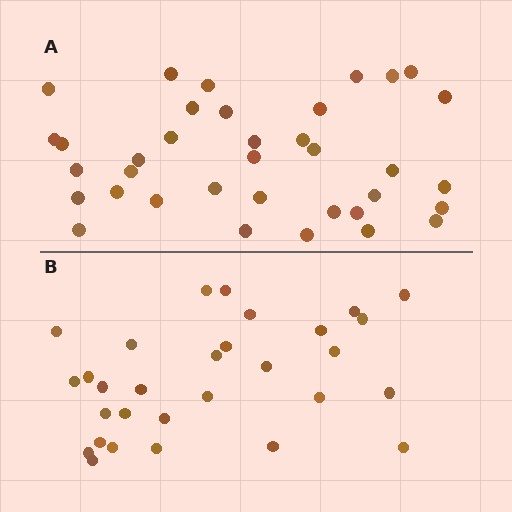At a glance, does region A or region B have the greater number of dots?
Region A (the top region) has more dots.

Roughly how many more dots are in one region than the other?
Region A has about 6 more dots than region B.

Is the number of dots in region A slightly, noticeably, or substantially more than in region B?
Region A has only slightly more — the two regions are fairly close. The ratio is roughly 1.2 to 1.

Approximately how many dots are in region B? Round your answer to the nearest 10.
About 30 dots.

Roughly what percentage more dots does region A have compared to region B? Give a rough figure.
About 20% more.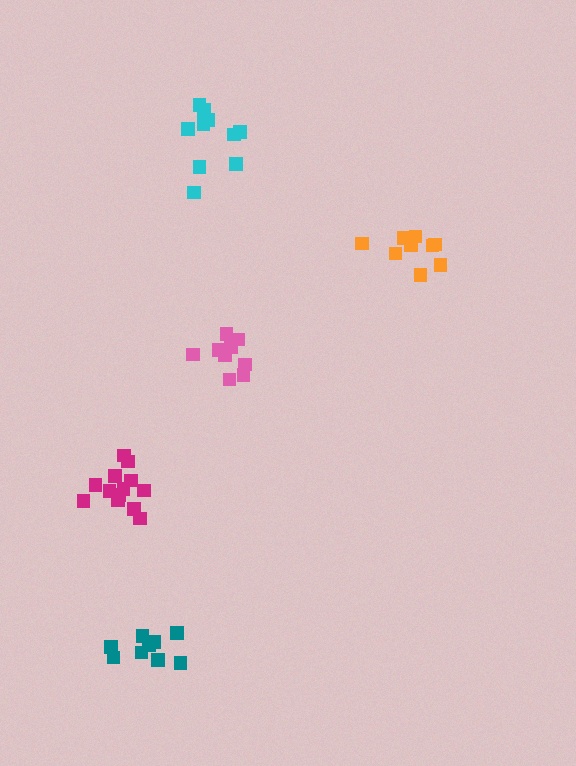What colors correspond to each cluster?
The clusters are colored: magenta, orange, pink, teal, cyan.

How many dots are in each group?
Group 1: 13 dots, Group 2: 9 dots, Group 3: 9 dots, Group 4: 9 dots, Group 5: 10 dots (50 total).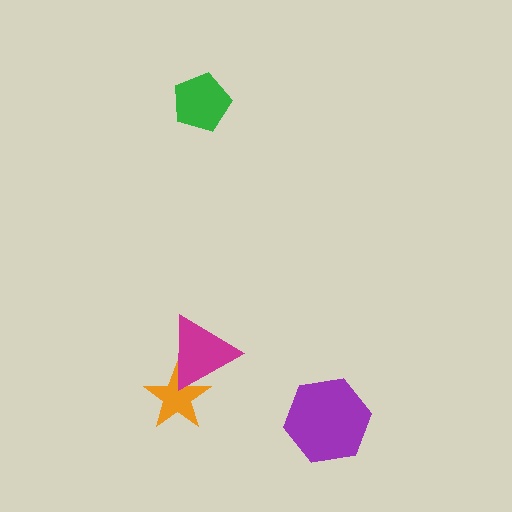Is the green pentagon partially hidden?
No, no other shape covers it.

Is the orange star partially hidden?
Yes, it is partially covered by another shape.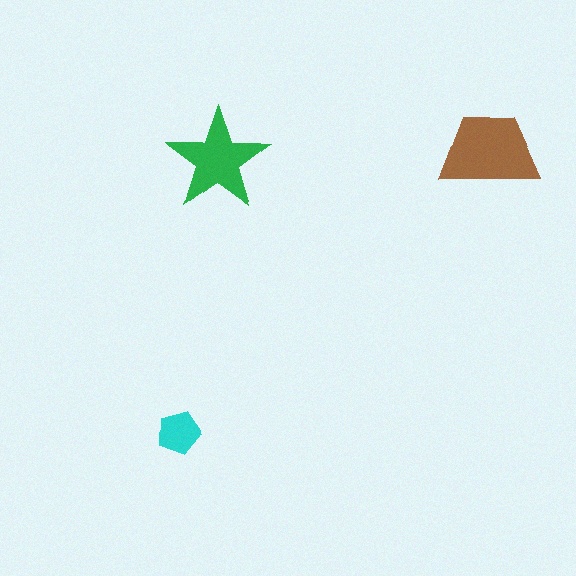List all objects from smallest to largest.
The cyan pentagon, the green star, the brown trapezoid.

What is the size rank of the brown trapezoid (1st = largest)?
1st.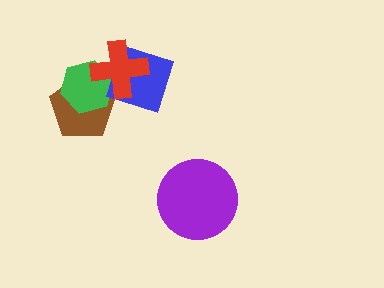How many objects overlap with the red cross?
3 objects overlap with the red cross.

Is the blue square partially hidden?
Yes, it is partially covered by another shape.